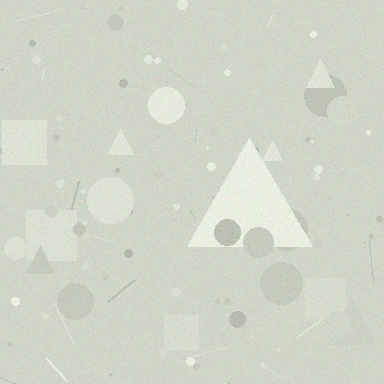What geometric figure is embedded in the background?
A triangle is embedded in the background.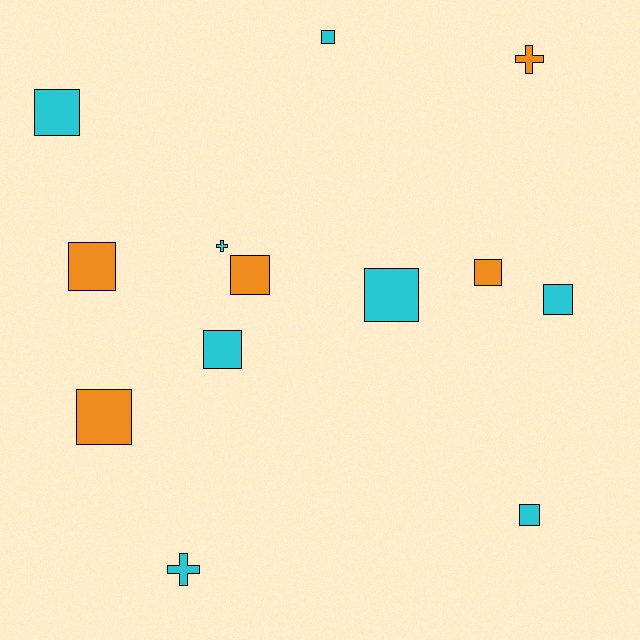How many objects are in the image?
There are 13 objects.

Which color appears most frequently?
Cyan, with 8 objects.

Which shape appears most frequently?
Square, with 10 objects.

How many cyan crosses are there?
There are 2 cyan crosses.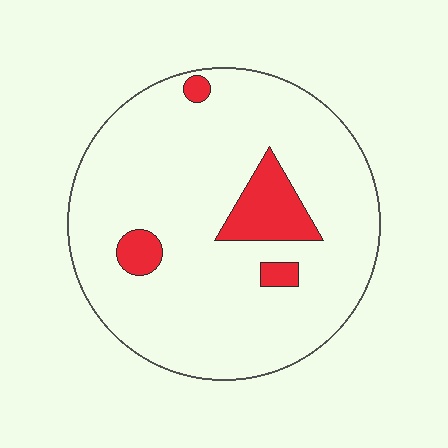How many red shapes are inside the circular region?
4.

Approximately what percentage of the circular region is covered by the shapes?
Approximately 10%.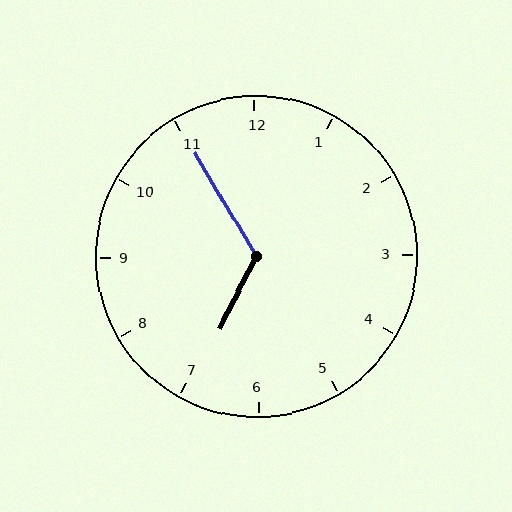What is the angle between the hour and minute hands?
Approximately 122 degrees.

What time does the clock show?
6:55.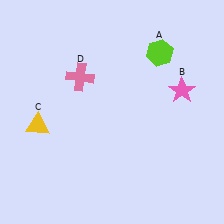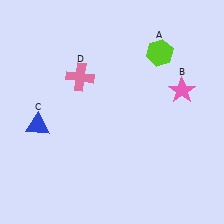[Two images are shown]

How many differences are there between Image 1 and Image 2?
There is 1 difference between the two images.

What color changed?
The triangle (C) changed from yellow in Image 1 to blue in Image 2.